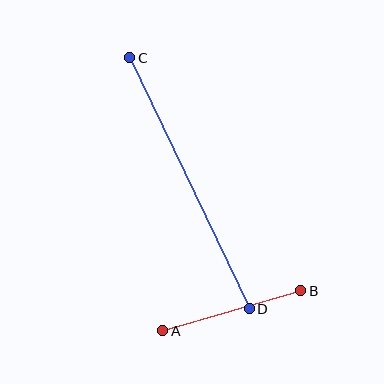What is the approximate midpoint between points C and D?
The midpoint is at approximately (190, 183) pixels.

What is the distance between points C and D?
The distance is approximately 278 pixels.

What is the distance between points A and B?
The distance is approximately 144 pixels.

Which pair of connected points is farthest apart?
Points C and D are farthest apart.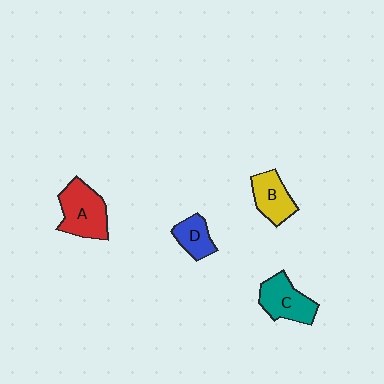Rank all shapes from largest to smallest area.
From largest to smallest: A (red), C (teal), B (yellow), D (blue).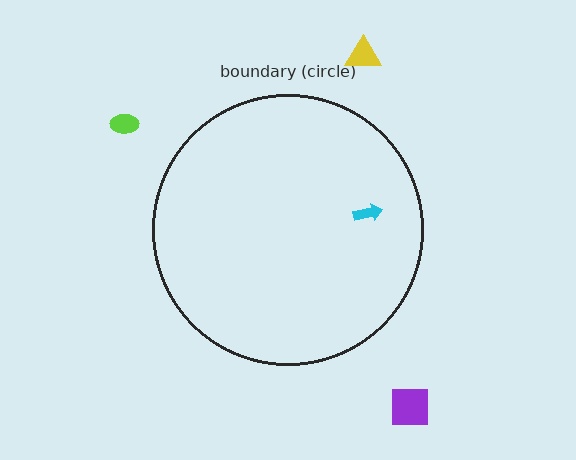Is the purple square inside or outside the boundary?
Outside.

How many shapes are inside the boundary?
1 inside, 3 outside.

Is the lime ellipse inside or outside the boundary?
Outside.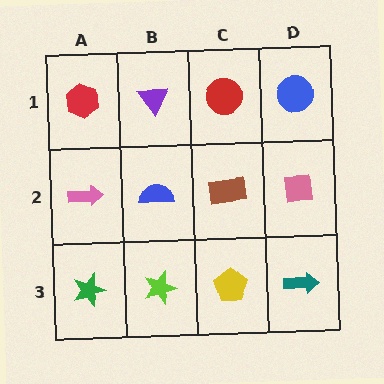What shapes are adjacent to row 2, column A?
A red hexagon (row 1, column A), a green star (row 3, column A), a blue semicircle (row 2, column B).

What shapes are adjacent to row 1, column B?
A blue semicircle (row 2, column B), a red hexagon (row 1, column A), a red circle (row 1, column C).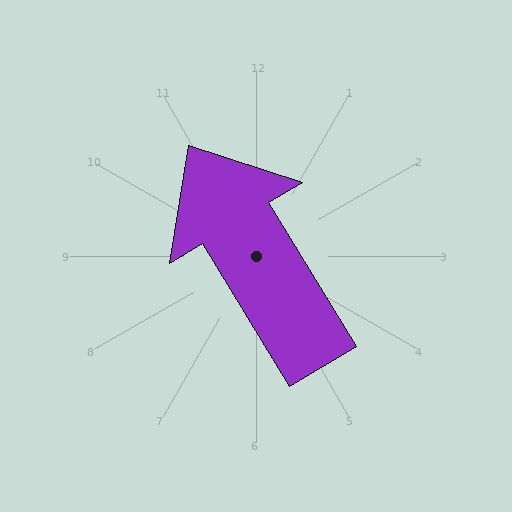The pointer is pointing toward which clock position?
Roughly 11 o'clock.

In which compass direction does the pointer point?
Northwest.